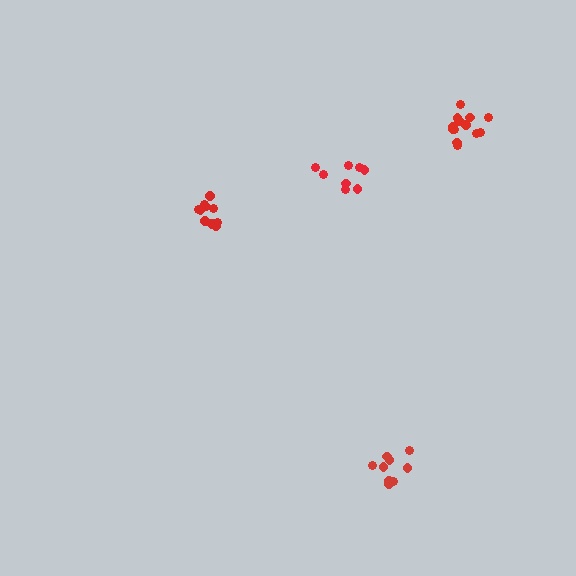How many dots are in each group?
Group 1: 8 dots, Group 2: 10 dots, Group 3: 9 dots, Group 4: 14 dots (41 total).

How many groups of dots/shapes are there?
There are 4 groups.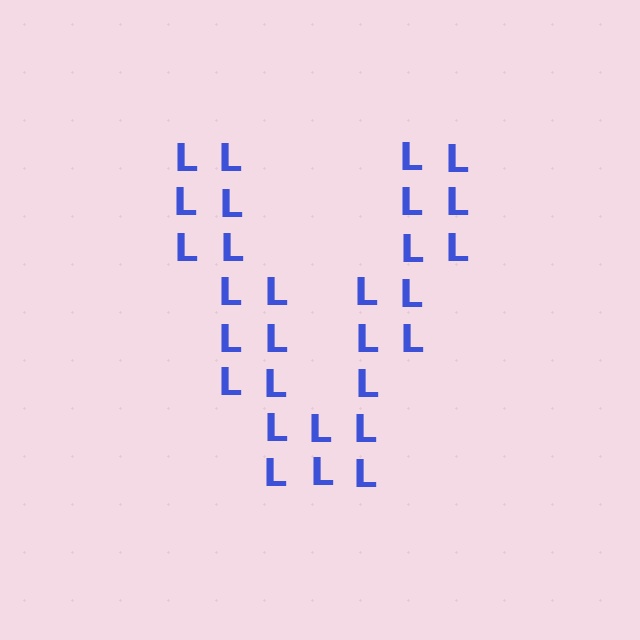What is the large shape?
The large shape is the letter V.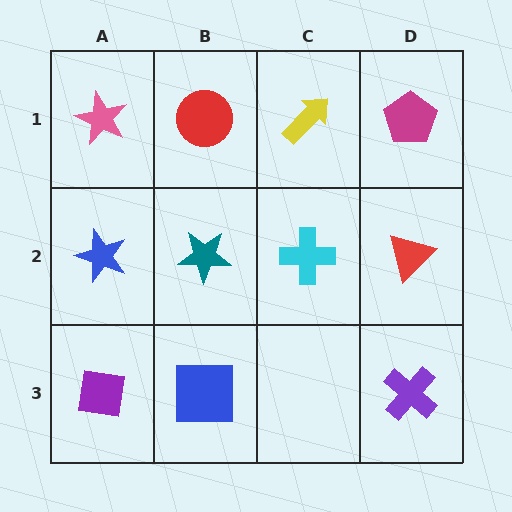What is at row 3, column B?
A blue square.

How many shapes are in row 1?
4 shapes.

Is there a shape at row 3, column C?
No, that cell is empty.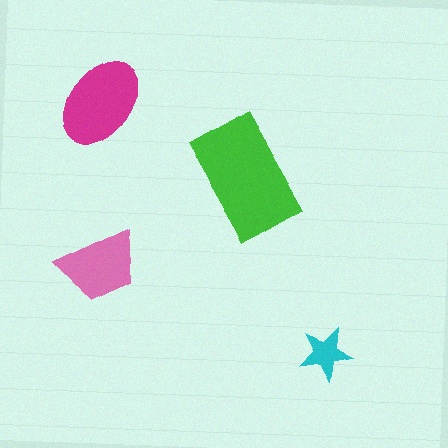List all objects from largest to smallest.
The green rectangle, the magenta ellipse, the pink trapezoid, the cyan star.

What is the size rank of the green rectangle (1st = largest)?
1st.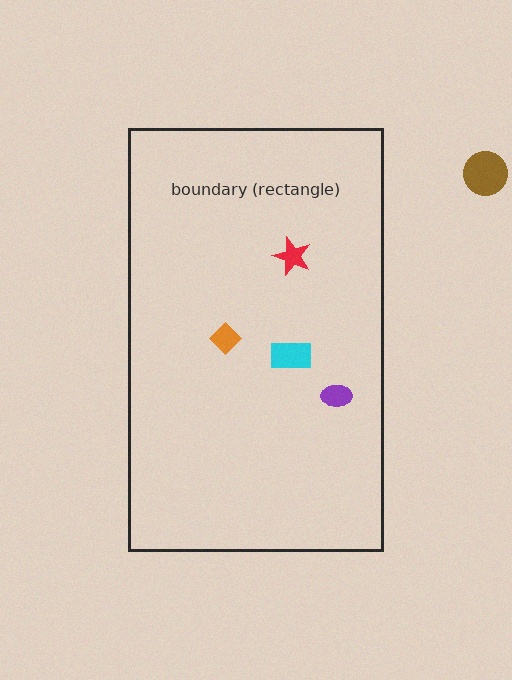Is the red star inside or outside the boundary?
Inside.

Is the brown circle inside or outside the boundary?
Outside.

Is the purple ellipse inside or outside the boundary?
Inside.